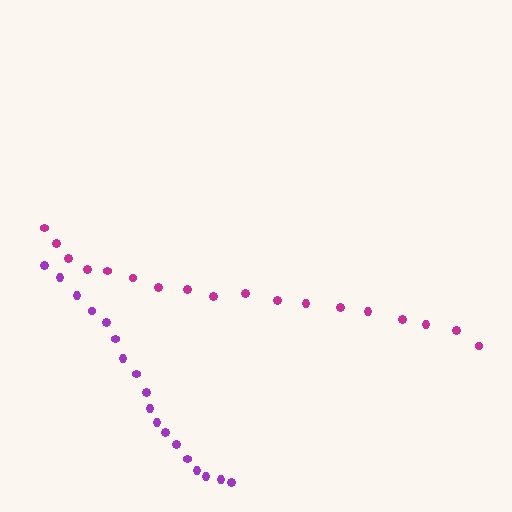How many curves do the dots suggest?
There are 2 distinct paths.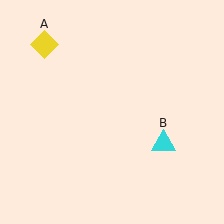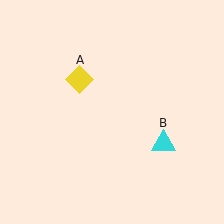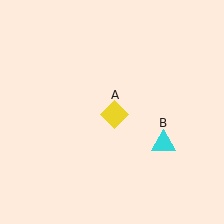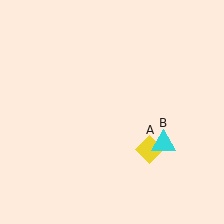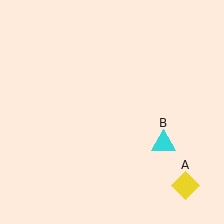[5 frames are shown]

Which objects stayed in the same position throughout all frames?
Cyan triangle (object B) remained stationary.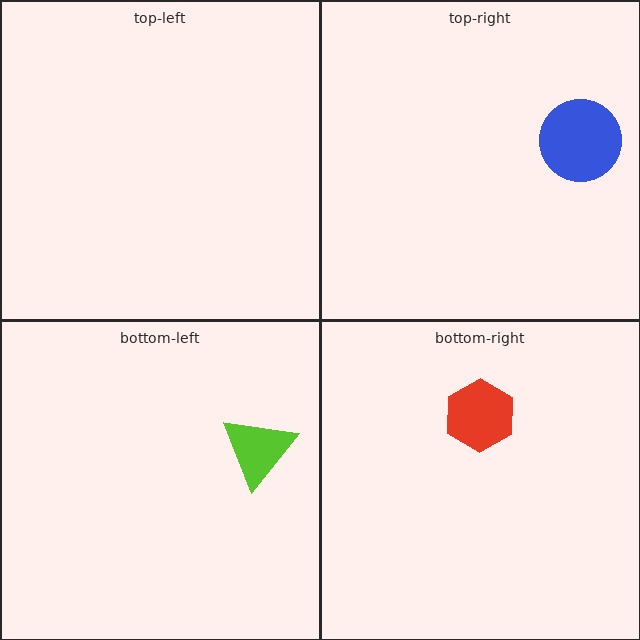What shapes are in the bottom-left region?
The lime triangle.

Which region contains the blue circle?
The top-right region.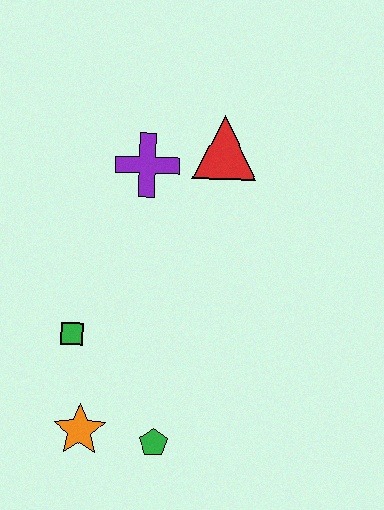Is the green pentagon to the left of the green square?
No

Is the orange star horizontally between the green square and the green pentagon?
Yes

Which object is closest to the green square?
The orange star is closest to the green square.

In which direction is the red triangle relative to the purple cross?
The red triangle is to the right of the purple cross.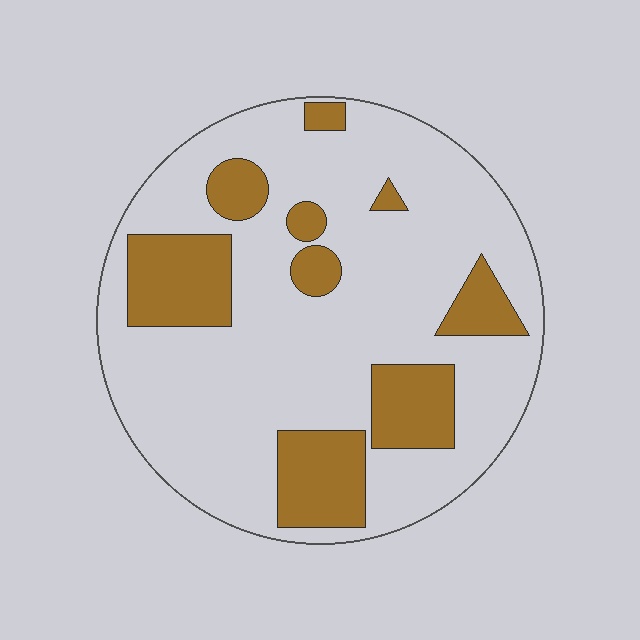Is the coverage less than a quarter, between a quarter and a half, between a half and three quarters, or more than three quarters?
Less than a quarter.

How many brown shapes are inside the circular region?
9.